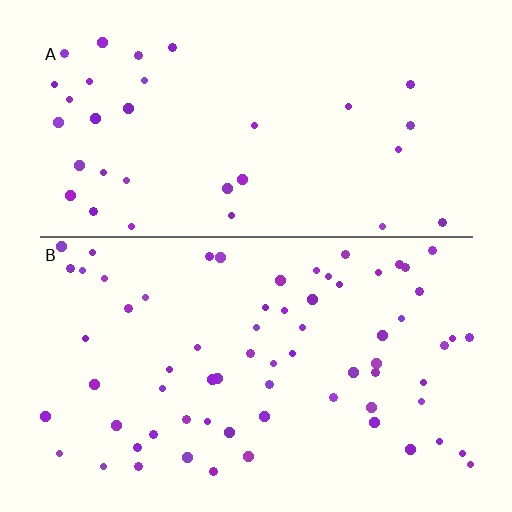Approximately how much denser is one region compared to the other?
Approximately 2.1× — region B over region A.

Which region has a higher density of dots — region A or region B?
B (the bottom).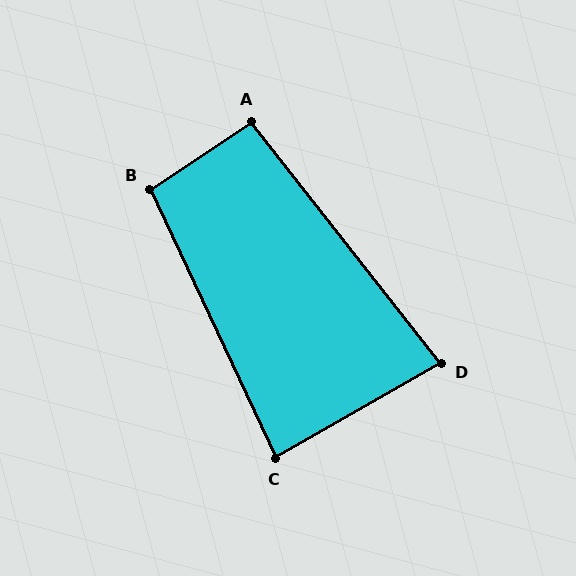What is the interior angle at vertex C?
Approximately 85 degrees (approximately right).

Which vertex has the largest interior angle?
B, at approximately 98 degrees.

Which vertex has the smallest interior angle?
D, at approximately 82 degrees.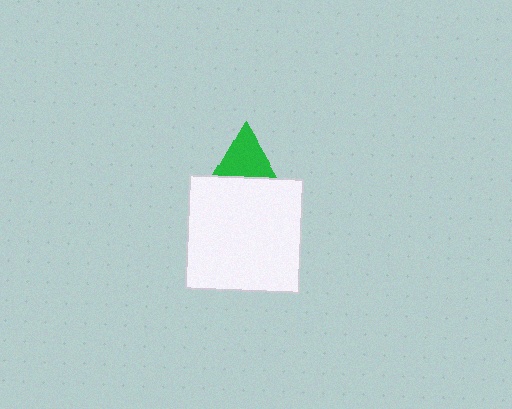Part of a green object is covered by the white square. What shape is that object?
It is a triangle.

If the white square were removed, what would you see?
You would see the complete green triangle.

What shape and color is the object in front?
The object in front is a white square.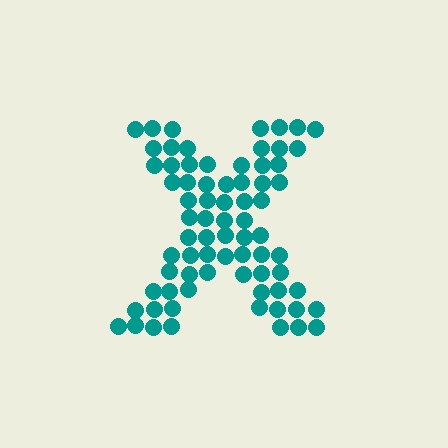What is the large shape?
The large shape is the letter X.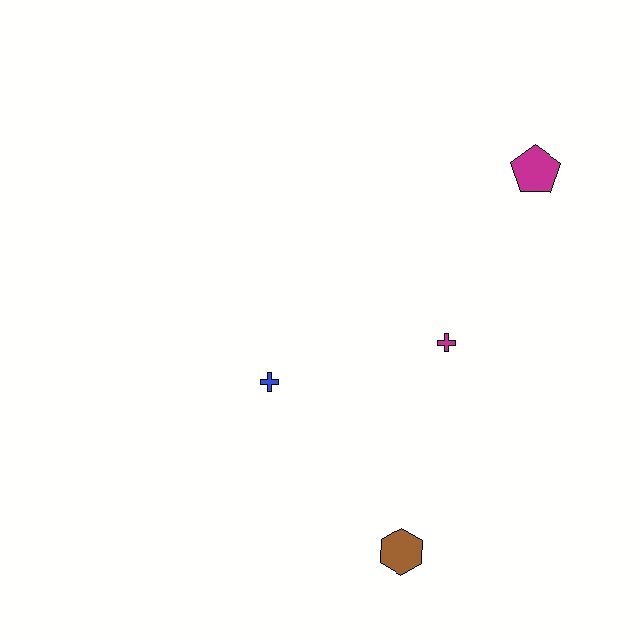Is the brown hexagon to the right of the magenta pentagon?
No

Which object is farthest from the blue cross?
The magenta pentagon is farthest from the blue cross.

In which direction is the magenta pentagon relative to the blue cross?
The magenta pentagon is to the right of the blue cross.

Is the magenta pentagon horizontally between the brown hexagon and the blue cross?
No